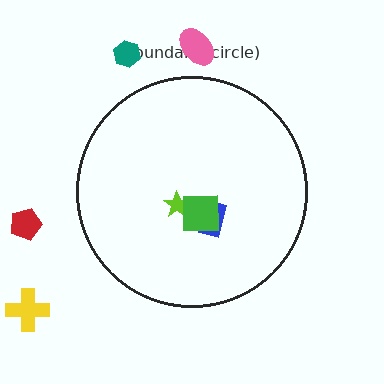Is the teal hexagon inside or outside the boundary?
Outside.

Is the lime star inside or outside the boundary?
Inside.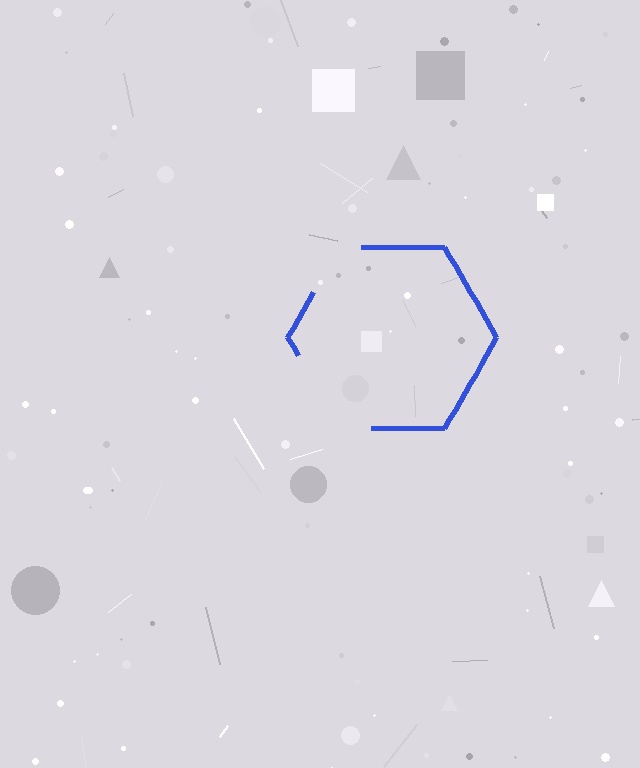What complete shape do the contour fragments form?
The contour fragments form a hexagon.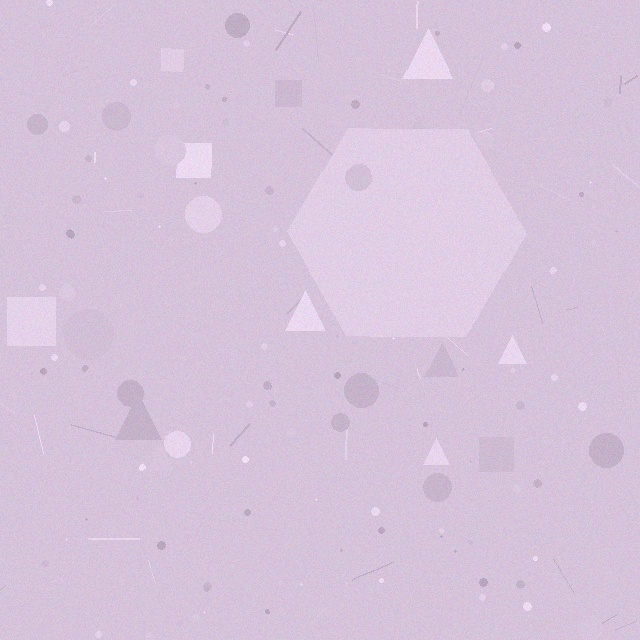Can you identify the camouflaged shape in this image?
The camouflaged shape is a hexagon.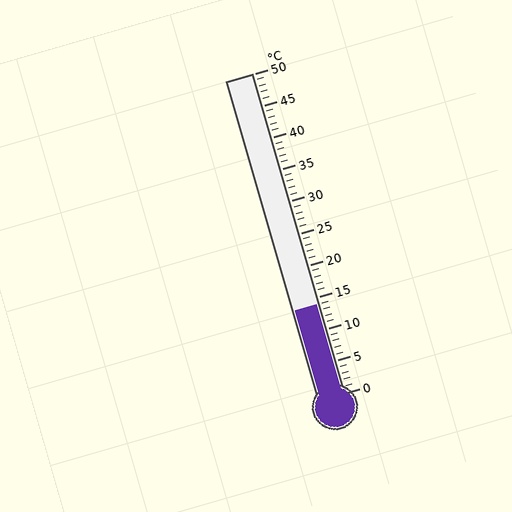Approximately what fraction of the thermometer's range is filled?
The thermometer is filled to approximately 30% of its range.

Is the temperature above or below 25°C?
The temperature is below 25°C.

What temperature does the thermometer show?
The thermometer shows approximately 14°C.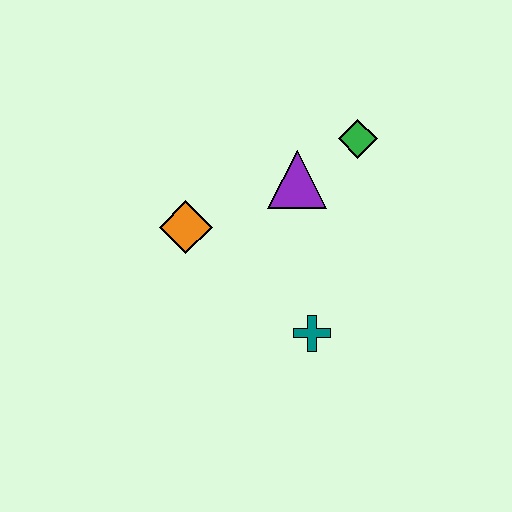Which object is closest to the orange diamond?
The purple triangle is closest to the orange diamond.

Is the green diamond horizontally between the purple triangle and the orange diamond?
No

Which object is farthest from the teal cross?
The green diamond is farthest from the teal cross.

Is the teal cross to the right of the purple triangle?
Yes